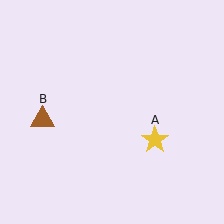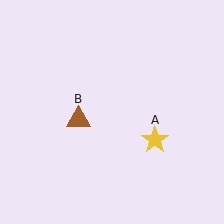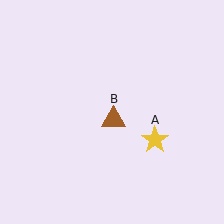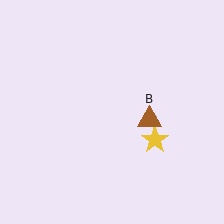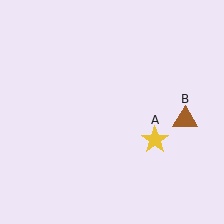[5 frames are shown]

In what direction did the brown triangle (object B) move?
The brown triangle (object B) moved right.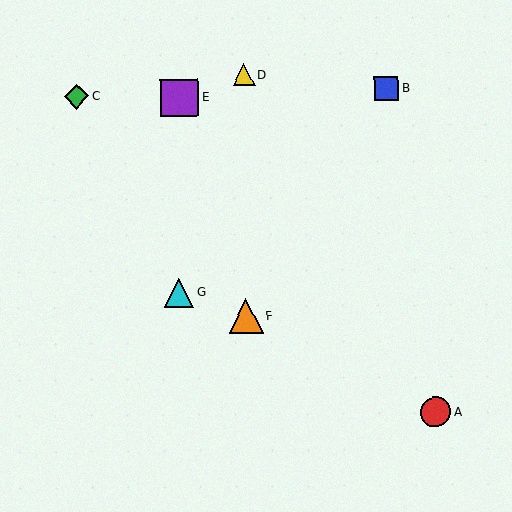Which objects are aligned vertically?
Objects D, F are aligned vertically.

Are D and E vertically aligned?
No, D is at x≈244 and E is at x≈179.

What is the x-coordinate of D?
Object D is at x≈244.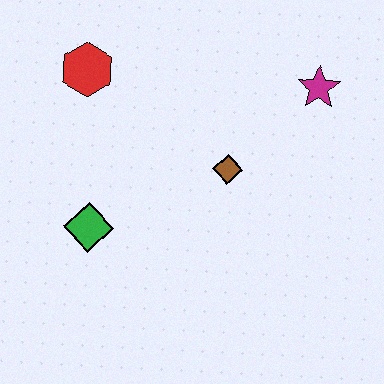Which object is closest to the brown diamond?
The magenta star is closest to the brown diamond.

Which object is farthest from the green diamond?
The magenta star is farthest from the green diamond.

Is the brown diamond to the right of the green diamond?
Yes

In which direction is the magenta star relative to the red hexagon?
The magenta star is to the right of the red hexagon.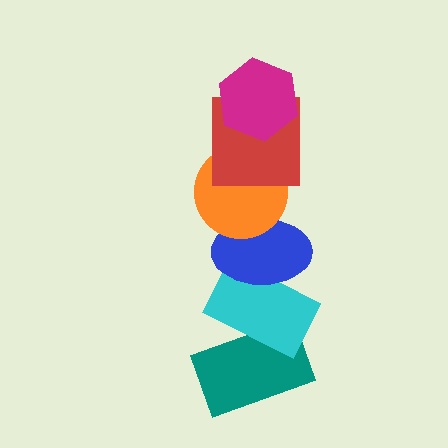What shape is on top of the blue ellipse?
The orange circle is on top of the blue ellipse.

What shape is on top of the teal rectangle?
The cyan rectangle is on top of the teal rectangle.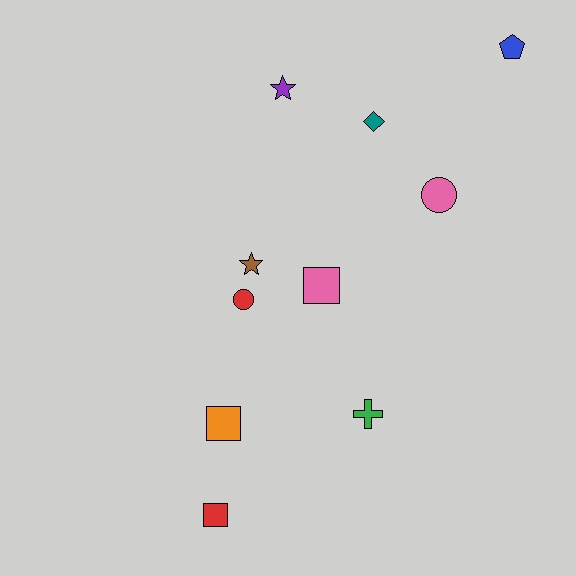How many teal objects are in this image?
There is 1 teal object.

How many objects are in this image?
There are 10 objects.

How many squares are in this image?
There are 3 squares.